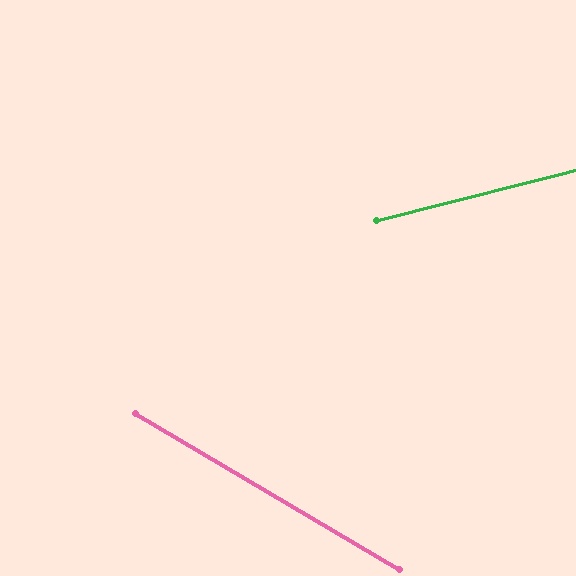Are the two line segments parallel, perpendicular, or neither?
Neither parallel nor perpendicular — they differ by about 45°.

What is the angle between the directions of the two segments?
Approximately 45 degrees.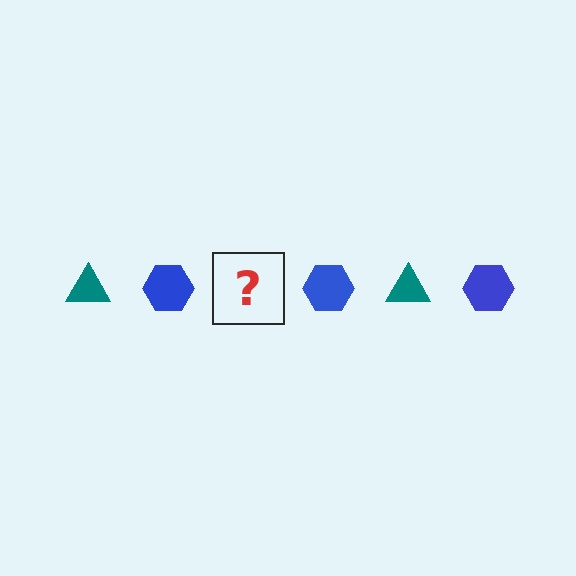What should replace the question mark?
The question mark should be replaced with a teal triangle.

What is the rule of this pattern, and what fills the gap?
The rule is that the pattern alternates between teal triangle and blue hexagon. The gap should be filled with a teal triangle.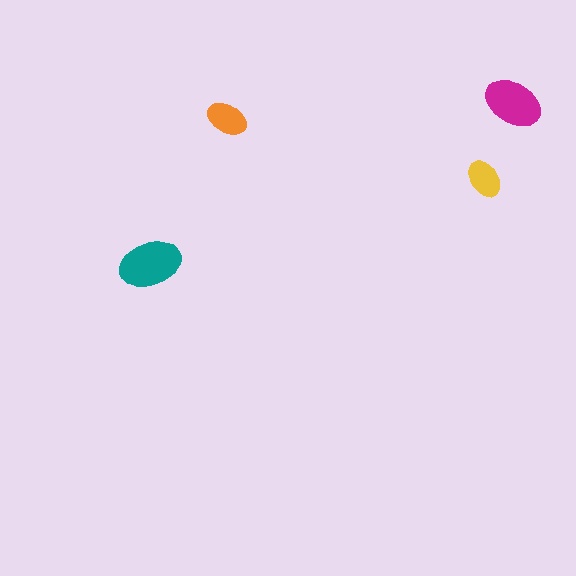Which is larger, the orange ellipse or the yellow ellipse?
The orange one.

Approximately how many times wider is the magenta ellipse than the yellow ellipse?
About 1.5 times wider.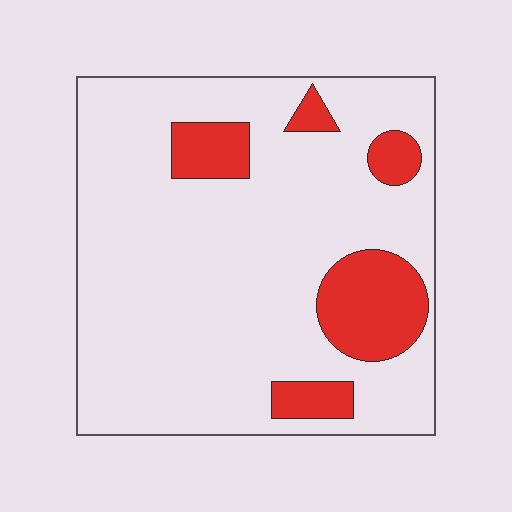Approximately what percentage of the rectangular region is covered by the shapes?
Approximately 15%.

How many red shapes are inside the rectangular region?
5.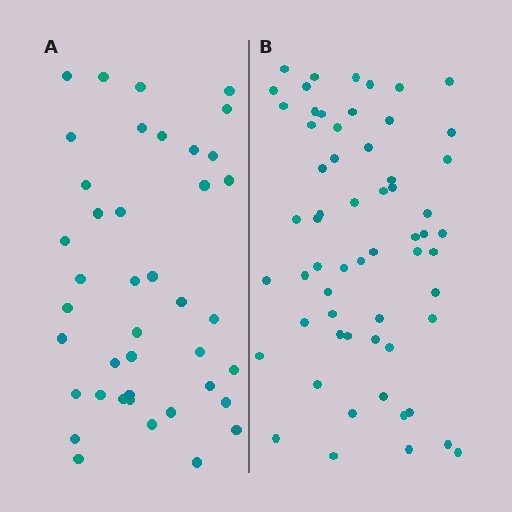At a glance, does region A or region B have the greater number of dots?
Region B (the right region) has more dots.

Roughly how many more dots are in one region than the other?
Region B has approximately 20 more dots than region A.